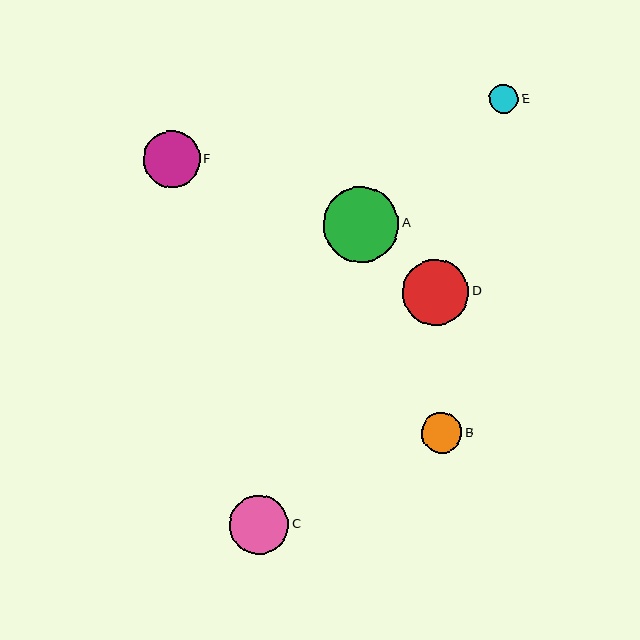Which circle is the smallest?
Circle E is the smallest with a size of approximately 29 pixels.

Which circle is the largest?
Circle A is the largest with a size of approximately 75 pixels.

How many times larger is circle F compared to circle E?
Circle F is approximately 1.9 times the size of circle E.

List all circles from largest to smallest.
From largest to smallest: A, D, C, F, B, E.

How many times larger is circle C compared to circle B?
Circle C is approximately 1.5 times the size of circle B.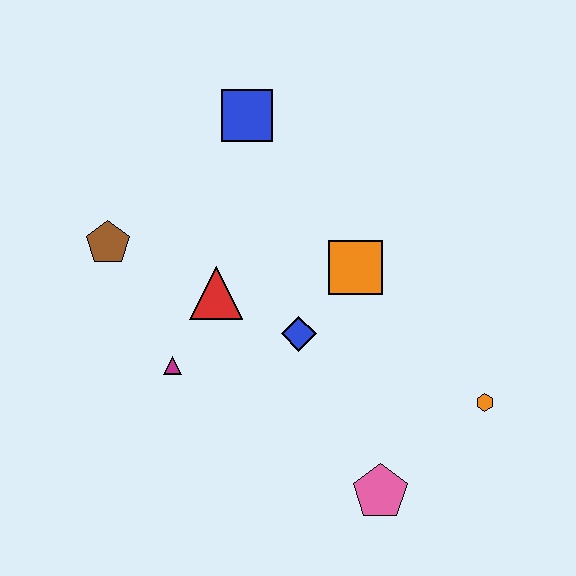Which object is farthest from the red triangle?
The orange hexagon is farthest from the red triangle.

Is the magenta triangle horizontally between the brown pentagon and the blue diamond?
Yes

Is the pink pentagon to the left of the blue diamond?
No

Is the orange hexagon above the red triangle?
No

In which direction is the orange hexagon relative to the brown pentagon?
The orange hexagon is to the right of the brown pentagon.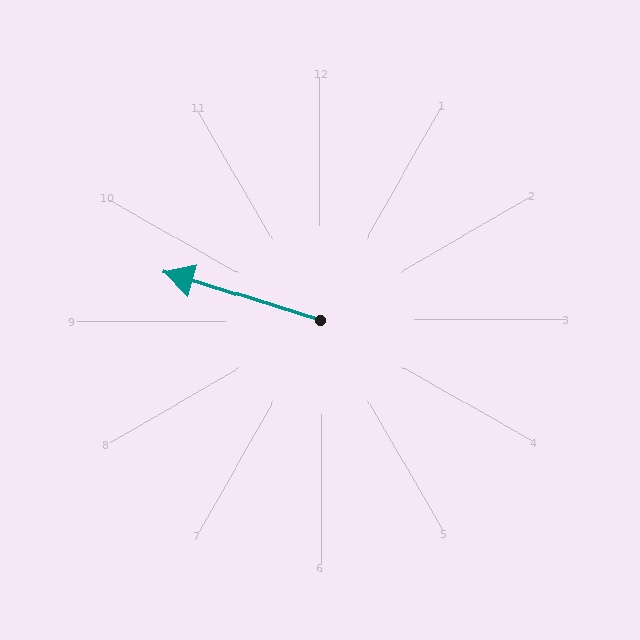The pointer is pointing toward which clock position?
Roughly 10 o'clock.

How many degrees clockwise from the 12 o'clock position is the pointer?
Approximately 288 degrees.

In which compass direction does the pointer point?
West.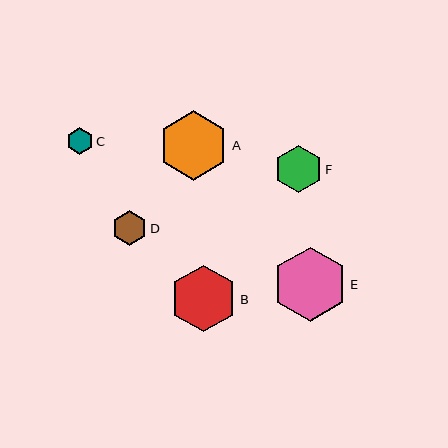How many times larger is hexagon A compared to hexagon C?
Hexagon A is approximately 2.6 times the size of hexagon C.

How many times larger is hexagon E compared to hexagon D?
Hexagon E is approximately 2.2 times the size of hexagon D.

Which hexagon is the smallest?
Hexagon C is the smallest with a size of approximately 27 pixels.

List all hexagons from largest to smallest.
From largest to smallest: E, A, B, F, D, C.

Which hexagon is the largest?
Hexagon E is the largest with a size of approximately 74 pixels.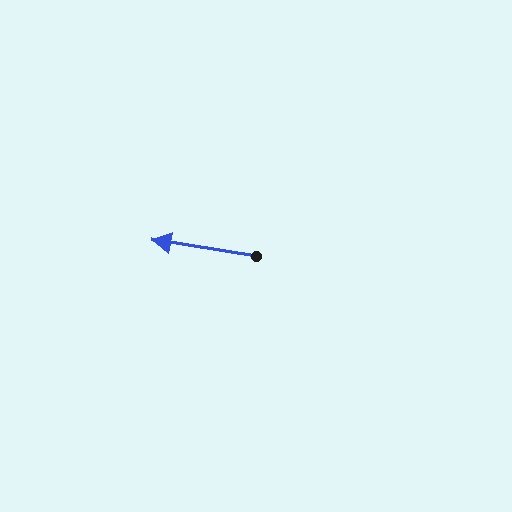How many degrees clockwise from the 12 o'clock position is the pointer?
Approximately 279 degrees.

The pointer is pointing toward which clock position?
Roughly 9 o'clock.